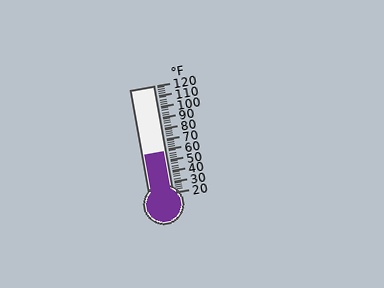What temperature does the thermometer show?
The thermometer shows approximately 58°F.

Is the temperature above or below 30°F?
The temperature is above 30°F.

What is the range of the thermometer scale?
The thermometer scale ranges from 20°F to 120°F.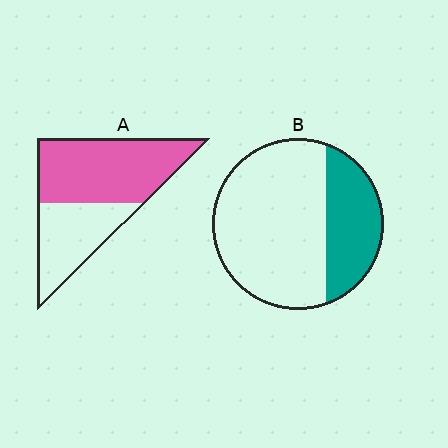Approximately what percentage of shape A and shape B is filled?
A is approximately 60% and B is approximately 30%.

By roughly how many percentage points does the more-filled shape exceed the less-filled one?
By roughly 30 percentage points (A over B).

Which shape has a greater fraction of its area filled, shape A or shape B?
Shape A.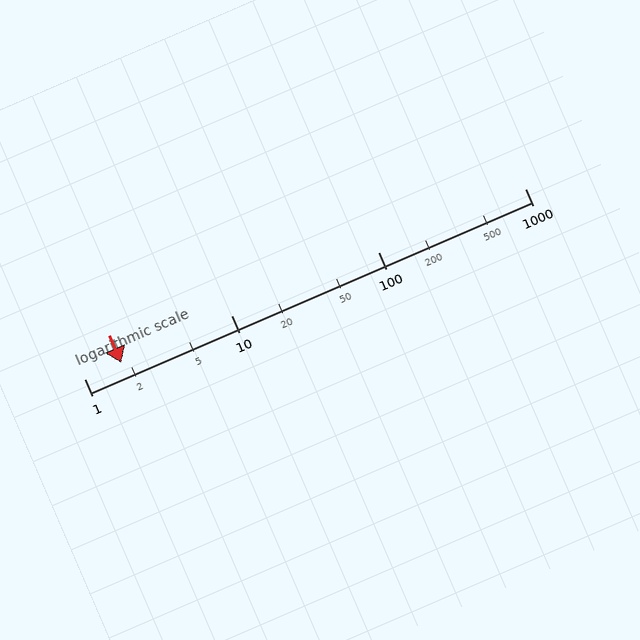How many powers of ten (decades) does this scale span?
The scale spans 3 decades, from 1 to 1000.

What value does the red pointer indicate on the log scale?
The pointer indicates approximately 1.8.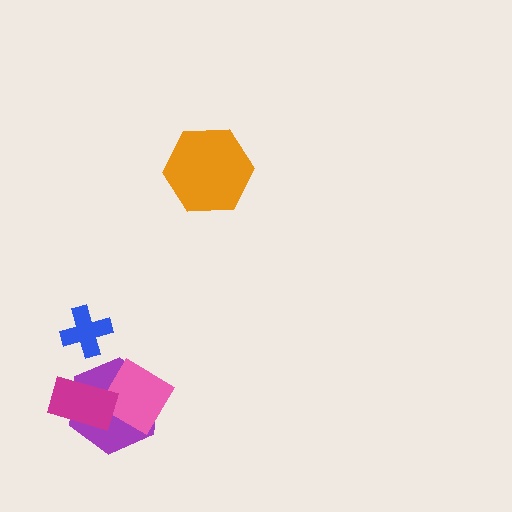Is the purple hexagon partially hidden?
Yes, it is partially covered by another shape.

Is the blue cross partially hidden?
No, no other shape covers it.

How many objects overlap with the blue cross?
0 objects overlap with the blue cross.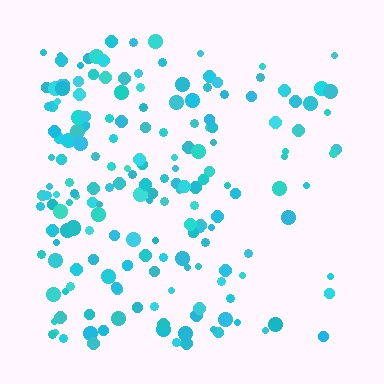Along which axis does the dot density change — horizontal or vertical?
Horizontal.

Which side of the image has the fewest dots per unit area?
The right.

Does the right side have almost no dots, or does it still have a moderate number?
Still a moderate number, just noticeably fewer than the left.